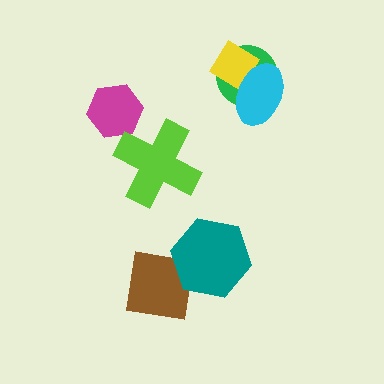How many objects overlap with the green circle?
2 objects overlap with the green circle.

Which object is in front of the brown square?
The teal hexagon is in front of the brown square.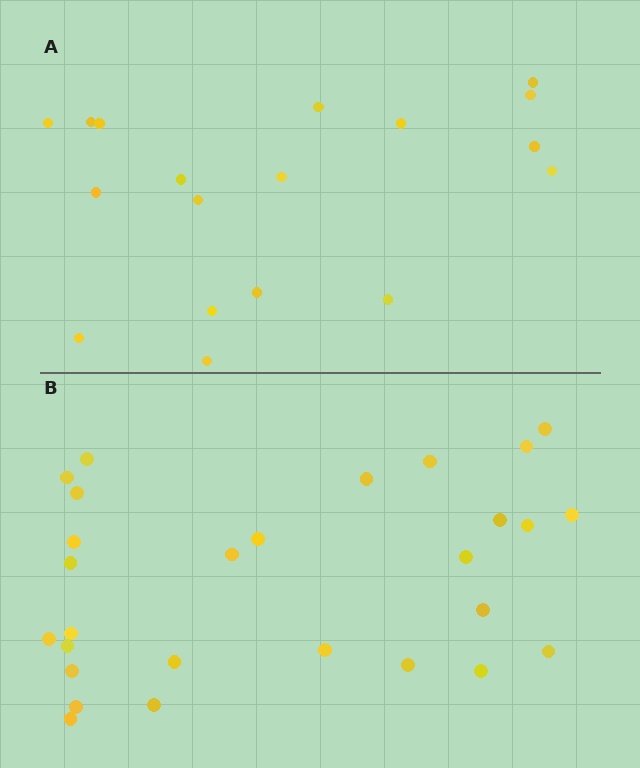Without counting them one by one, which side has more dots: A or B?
Region B (the bottom region) has more dots.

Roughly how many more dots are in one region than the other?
Region B has roughly 10 or so more dots than region A.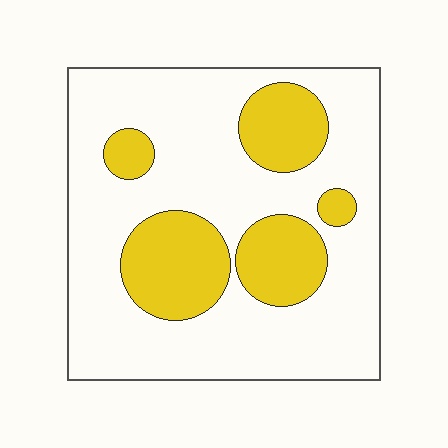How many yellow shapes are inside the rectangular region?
5.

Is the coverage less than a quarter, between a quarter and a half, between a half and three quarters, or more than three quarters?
Between a quarter and a half.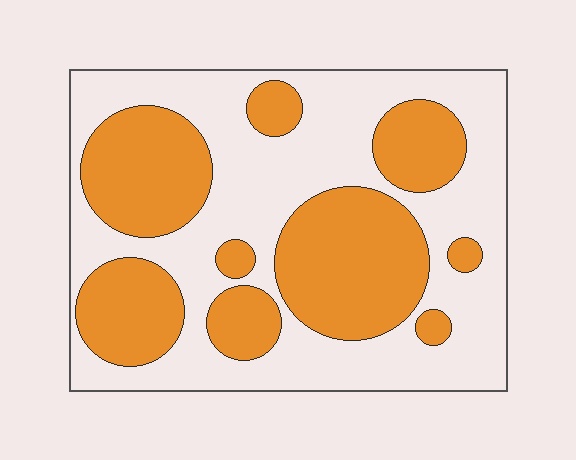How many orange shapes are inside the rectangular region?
9.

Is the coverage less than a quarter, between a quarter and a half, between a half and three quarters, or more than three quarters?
Between a quarter and a half.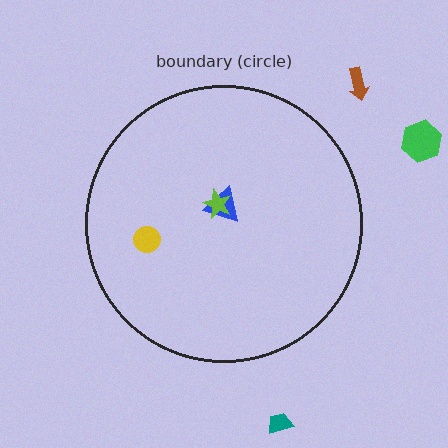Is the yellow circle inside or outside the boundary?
Inside.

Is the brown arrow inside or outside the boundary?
Outside.